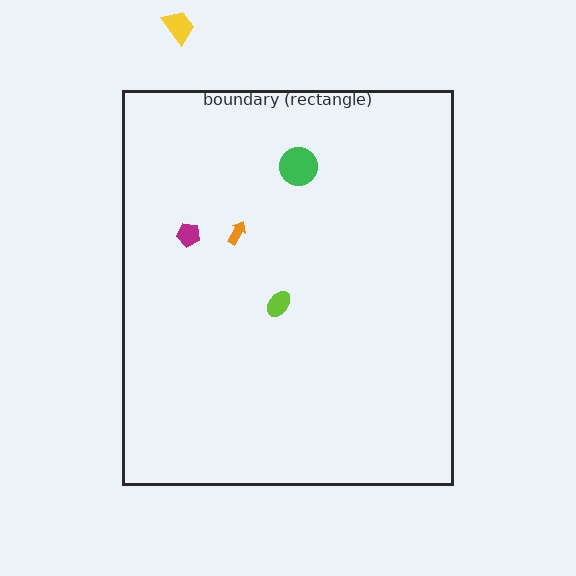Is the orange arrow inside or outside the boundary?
Inside.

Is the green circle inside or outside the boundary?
Inside.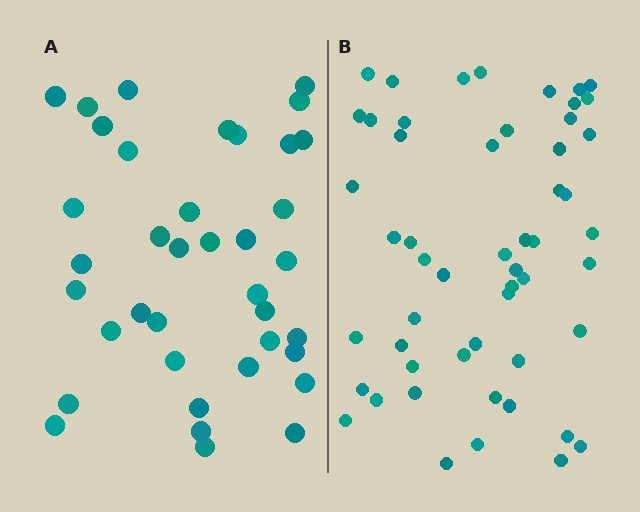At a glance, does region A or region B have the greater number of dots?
Region B (the right region) has more dots.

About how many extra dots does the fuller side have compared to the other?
Region B has approximately 15 more dots than region A.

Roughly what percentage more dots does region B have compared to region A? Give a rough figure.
About 40% more.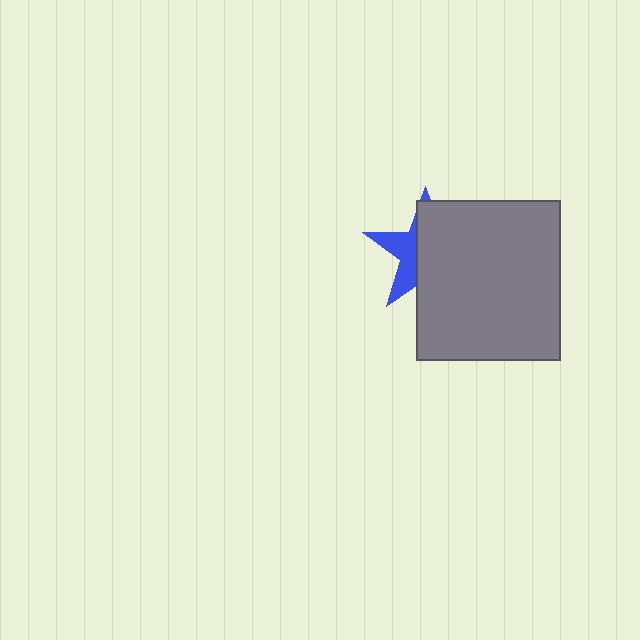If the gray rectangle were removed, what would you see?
You would see the complete blue star.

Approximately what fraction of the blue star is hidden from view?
Roughly 64% of the blue star is hidden behind the gray rectangle.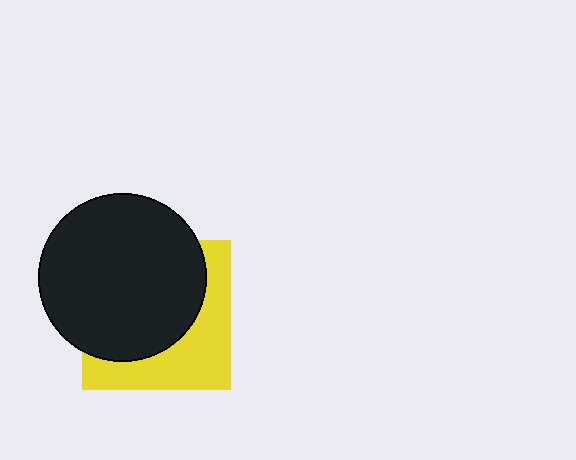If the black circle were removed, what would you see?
You would see the complete yellow square.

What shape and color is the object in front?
The object in front is a black circle.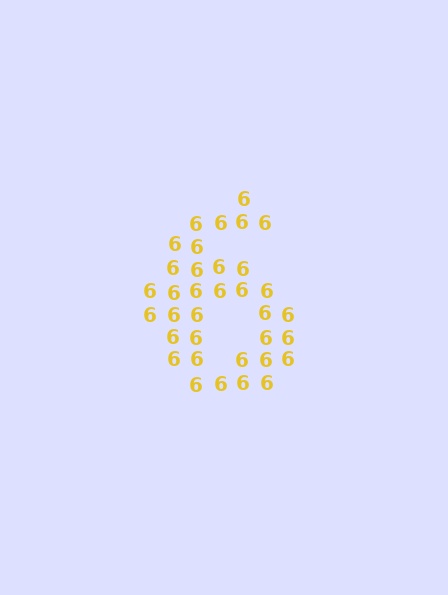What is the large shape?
The large shape is the digit 6.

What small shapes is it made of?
It is made of small digit 6's.